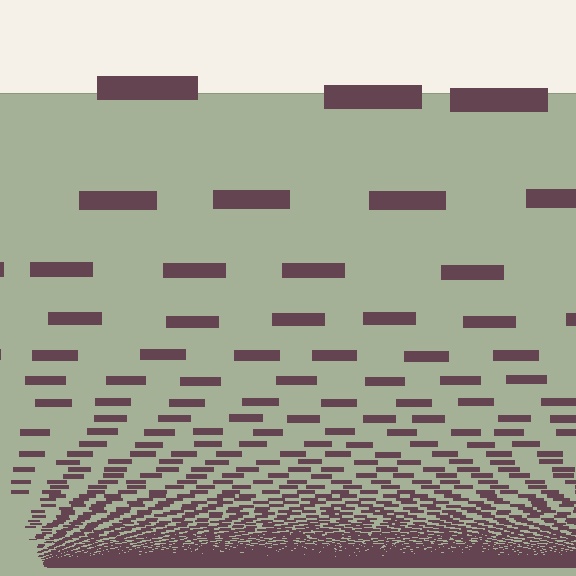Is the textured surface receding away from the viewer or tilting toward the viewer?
The surface appears to tilt toward the viewer. Texture elements get larger and sparser toward the top.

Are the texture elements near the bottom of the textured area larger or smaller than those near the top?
Smaller. The gradient is inverted — elements near the bottom are smaller and denser.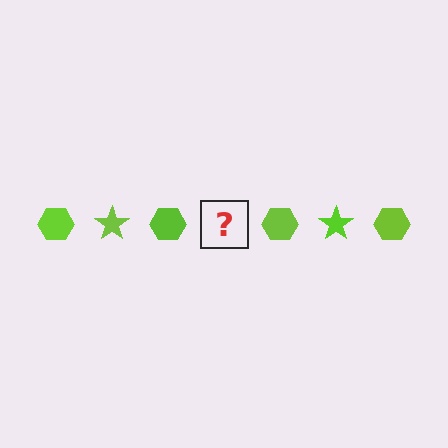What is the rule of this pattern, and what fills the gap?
The rule is that the pattern cycles through hexagon, star shapes in lime. The gap should be filled with a lime star.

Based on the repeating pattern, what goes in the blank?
The blank should be a lime star.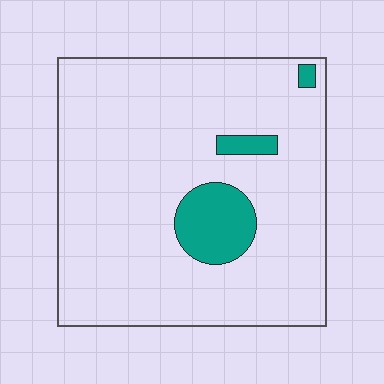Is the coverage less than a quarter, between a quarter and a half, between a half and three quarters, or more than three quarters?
Less than a quarter.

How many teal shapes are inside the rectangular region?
3.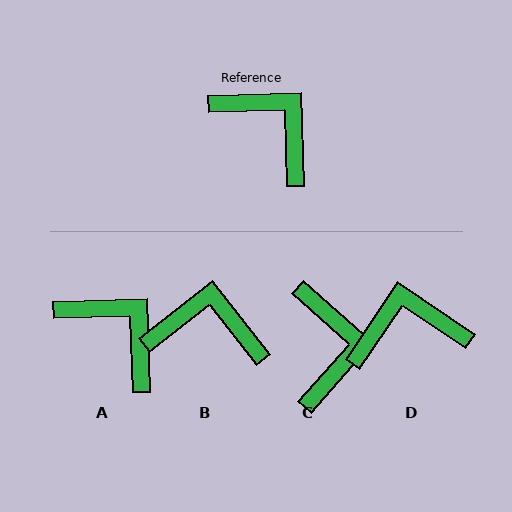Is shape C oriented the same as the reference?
No, it is off by about 44 degrees.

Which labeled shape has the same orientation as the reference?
A.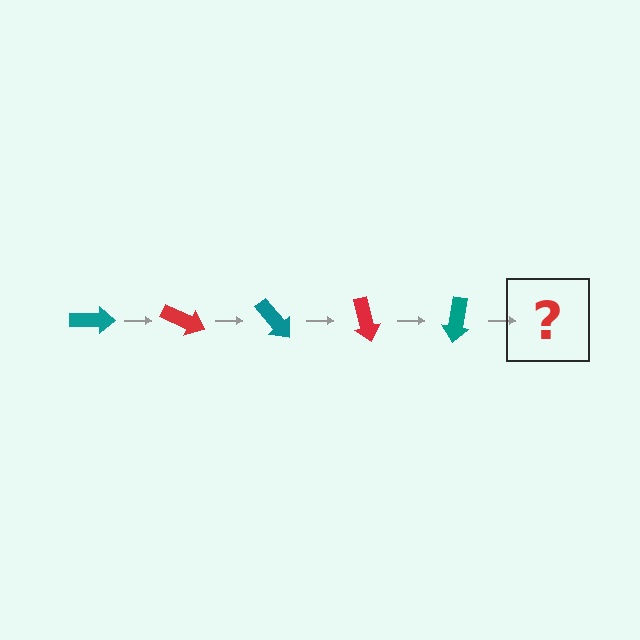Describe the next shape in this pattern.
It should be a red arrow, rotated 125 degrees from the start.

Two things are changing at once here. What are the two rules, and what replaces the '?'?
The two rules are that it rotates 25 degrees each step and the color cycles through teal and red. The '?' should be a red arrow, rotated 125 degrees from the start.